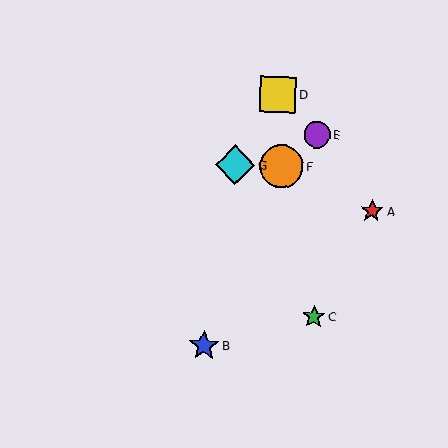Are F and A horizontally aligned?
No, F is at y≈167 and A is at y≈211.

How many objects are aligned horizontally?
2 objects (F, G) are aligned horizontally.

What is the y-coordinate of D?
Object D is at y≈94.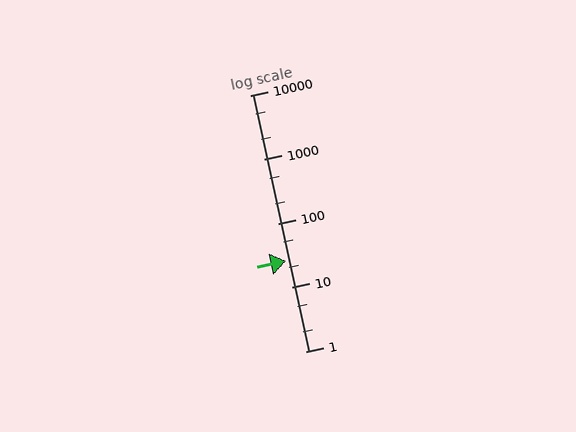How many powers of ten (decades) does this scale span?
The scale spans 4 decades, from 1 to 10000.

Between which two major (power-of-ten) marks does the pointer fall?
The pointer is between 10 and 100.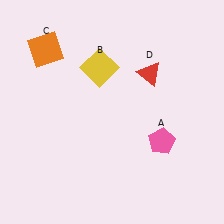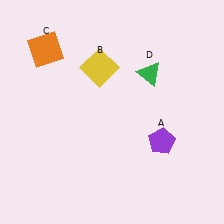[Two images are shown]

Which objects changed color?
A changed from pink to purple. D changed from red to green.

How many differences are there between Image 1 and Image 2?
There are 2 differences between the two images.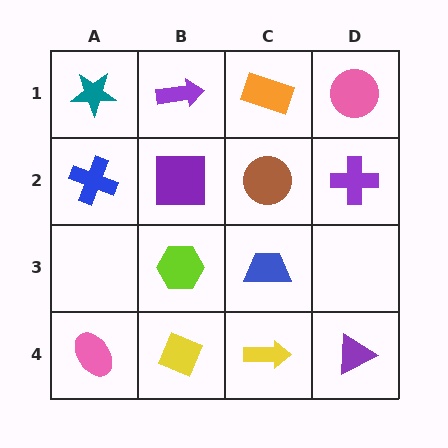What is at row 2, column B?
A purple square.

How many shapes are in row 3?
2 shapes.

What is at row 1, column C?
An orange rectangle.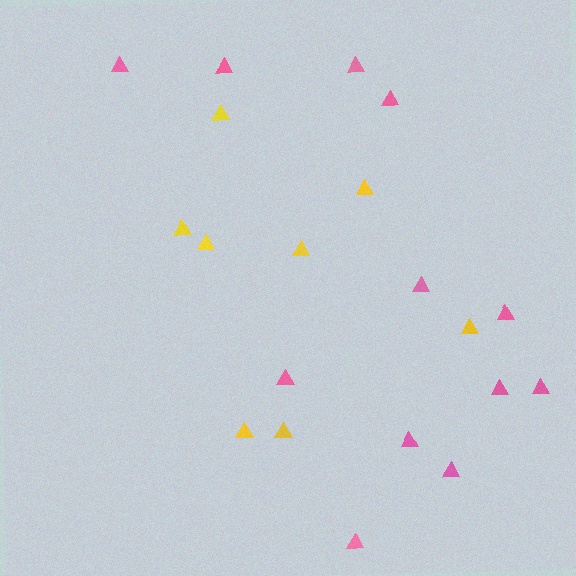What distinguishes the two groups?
There are 2 groups: one group of yellow triangles (8) and one group of pink triangles (12).